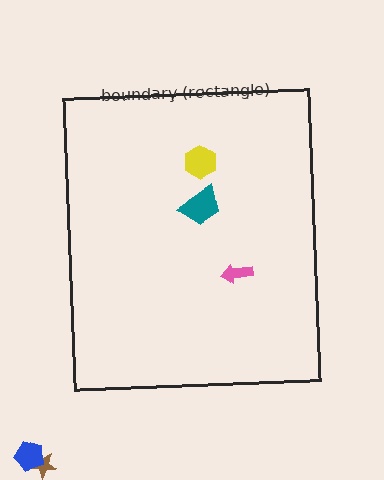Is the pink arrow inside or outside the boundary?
Inside.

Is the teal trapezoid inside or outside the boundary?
Inside.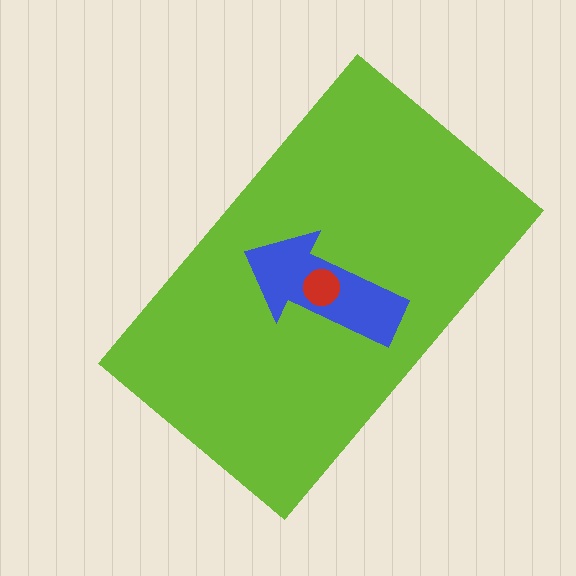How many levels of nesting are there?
3.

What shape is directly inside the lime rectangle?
The blue arrow.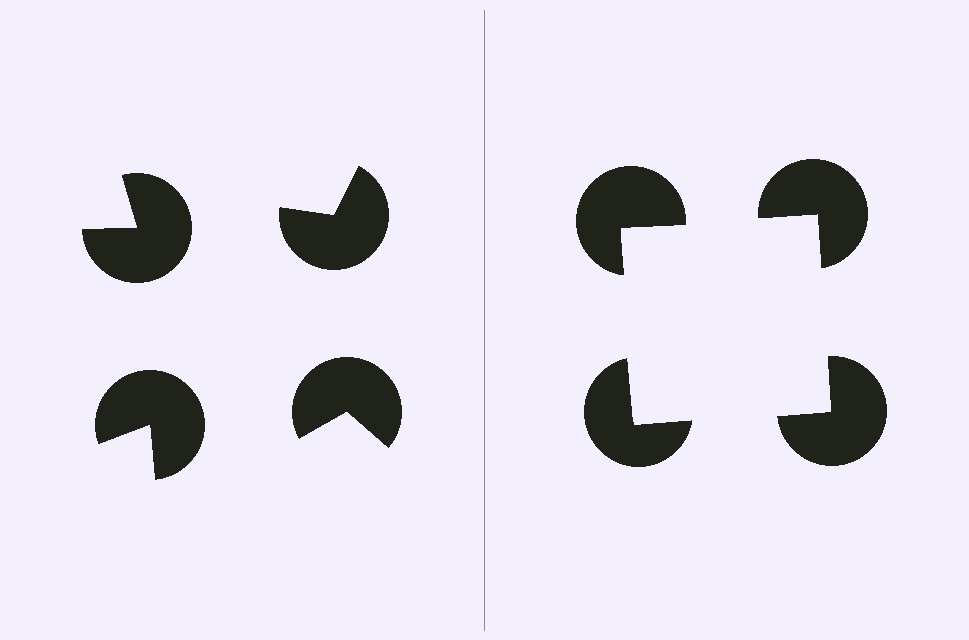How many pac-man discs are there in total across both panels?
8 — 4 on each side.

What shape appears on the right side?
An illusory square.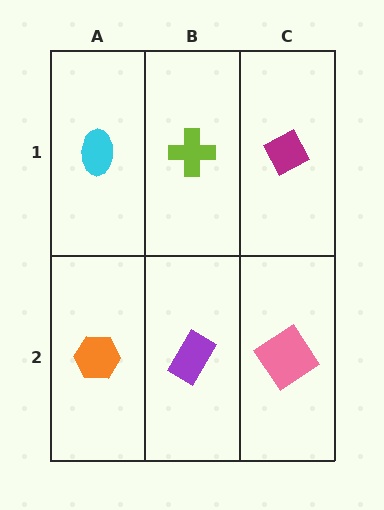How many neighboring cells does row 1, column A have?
2.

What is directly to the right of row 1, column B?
A magenta diamond.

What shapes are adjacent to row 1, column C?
A pink diamond (row 2, column C), a lime cross (row 1, column B).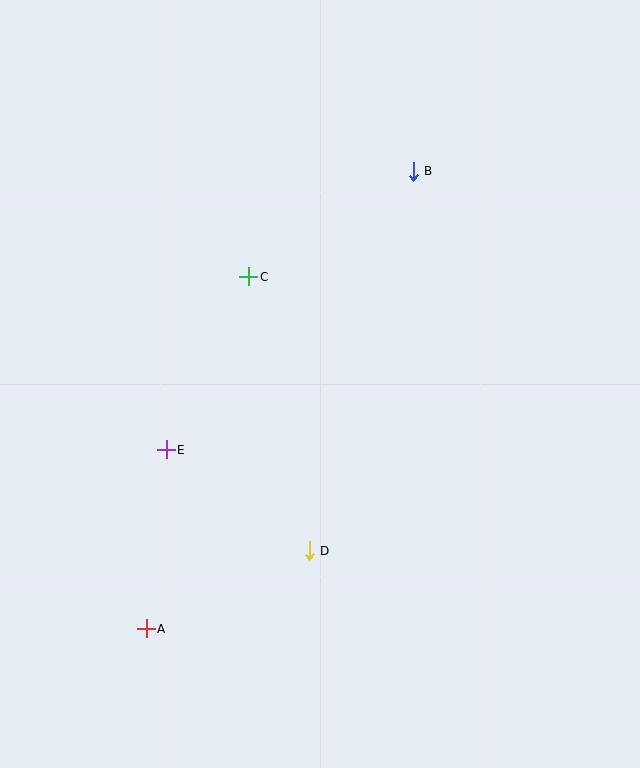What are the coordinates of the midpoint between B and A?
The midpoint between B and A is at (280, 400).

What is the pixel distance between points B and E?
The distance between B and E is 372 pixels.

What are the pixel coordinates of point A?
Point A is at (146, 629).